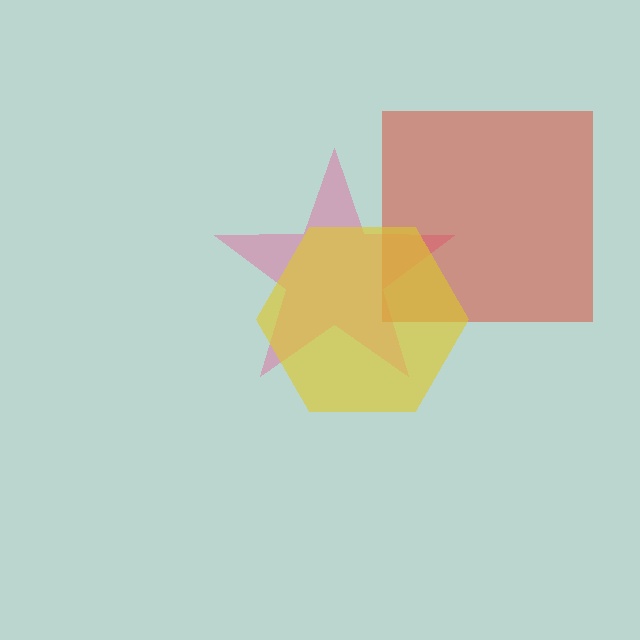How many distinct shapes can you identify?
There are 3 distinct shapes: a pink star, a red square, a yellow hexagon.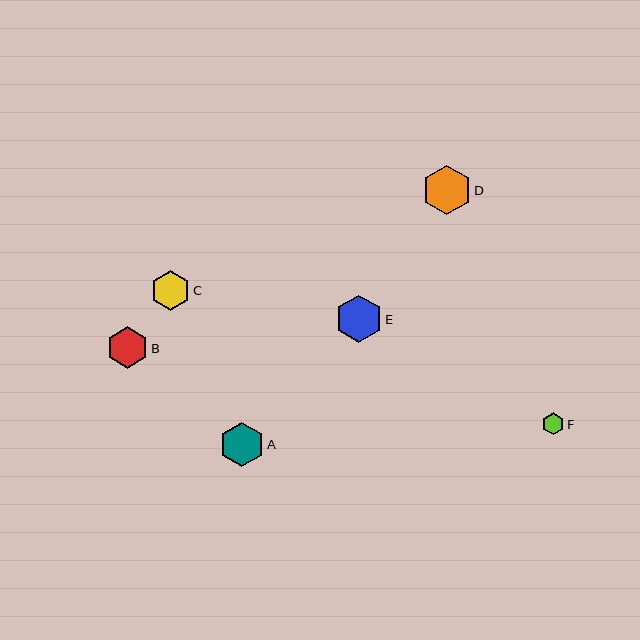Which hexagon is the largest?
Hexagon D is the largest with a size of approximately 49 pixels.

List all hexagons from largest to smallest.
From largest to smallest: D, E, A, B, C, F.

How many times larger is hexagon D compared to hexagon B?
Hexagon D is approximately 1.2 times the size of hexagon B.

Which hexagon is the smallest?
Hexagon F is the smallest with a size of approximately 22 pixels.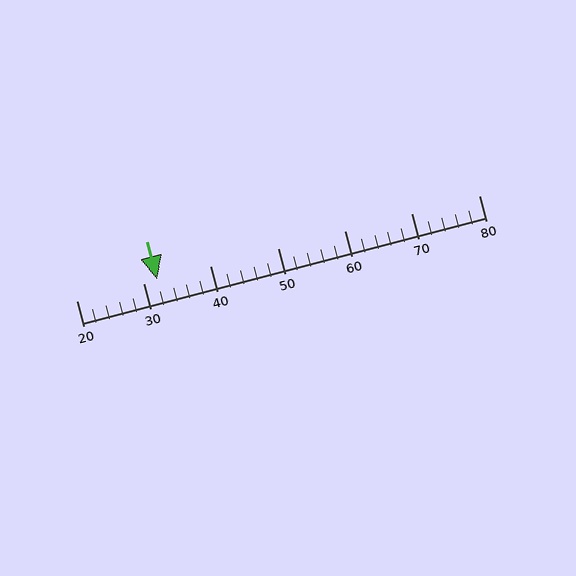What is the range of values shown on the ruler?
The ruler shows values from 20 to 80.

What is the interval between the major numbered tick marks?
The major tick marks are spaced 10 units apart.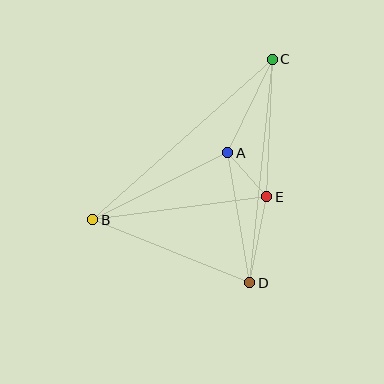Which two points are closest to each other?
Points A and E are closest to each other.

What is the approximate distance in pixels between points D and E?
The distance between D and E is approximately 88 pixels.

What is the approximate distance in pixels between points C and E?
The distance between C and E is approximately 138 pixels.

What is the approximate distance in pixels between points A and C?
The distance between A and C is approximately 104 pixels.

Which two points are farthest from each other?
Points B and C are farthest from each other.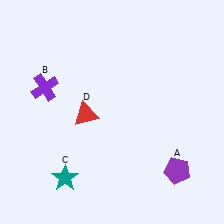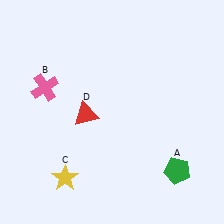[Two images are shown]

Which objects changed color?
A changed from purple to green. B changed from purple to pink. C changed from teal to yellow.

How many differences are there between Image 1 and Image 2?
There are 3 differences between the two images.